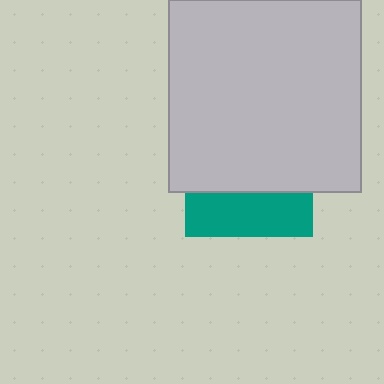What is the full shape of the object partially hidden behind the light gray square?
The partially hidden object is a teal square.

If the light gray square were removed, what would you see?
You would see the complete teal square.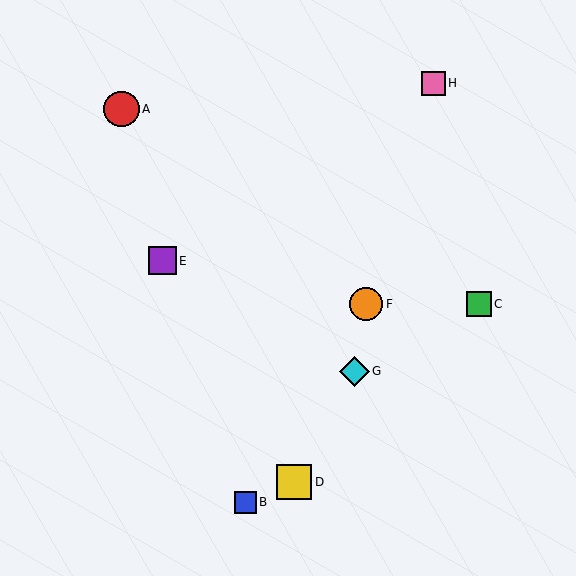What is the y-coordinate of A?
Object A is at y≈109.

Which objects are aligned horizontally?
Objects C, F are aligned horizontally.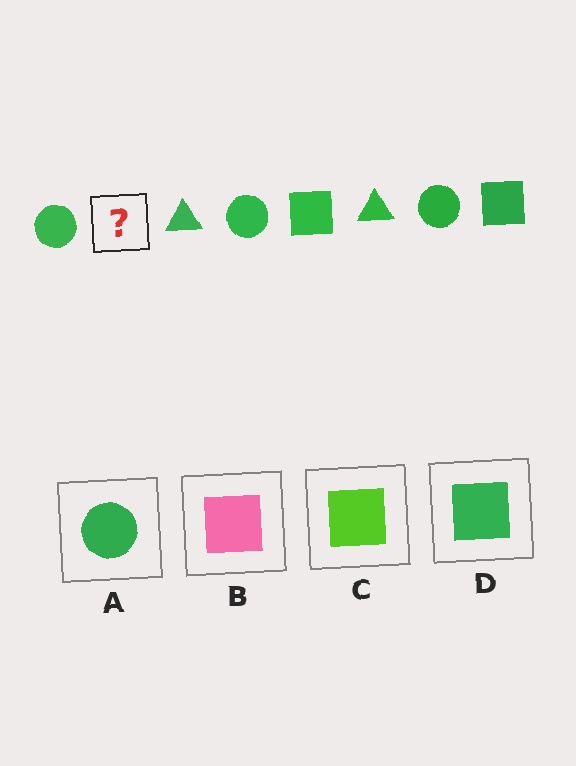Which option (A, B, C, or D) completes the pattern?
D.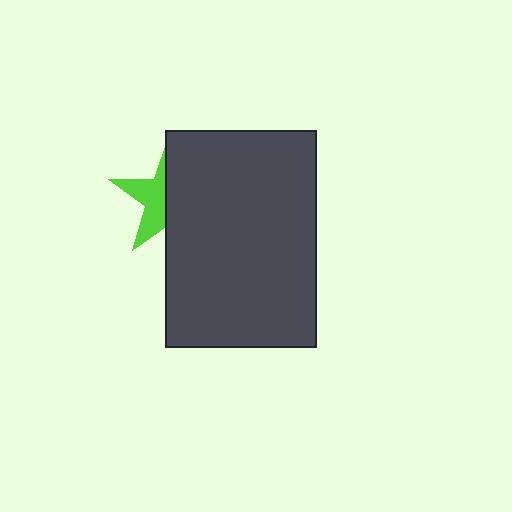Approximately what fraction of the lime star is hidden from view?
Roughly 58% of the lime star is hidden behind the dark gray rectangle.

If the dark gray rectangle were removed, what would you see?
You would see the complete lime star.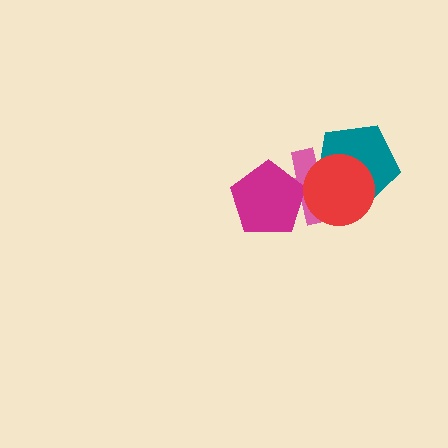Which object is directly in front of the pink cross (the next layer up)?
The magenta pentagon is directly in front of the pink cross.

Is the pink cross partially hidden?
Yes, it is partially covered by another shape.